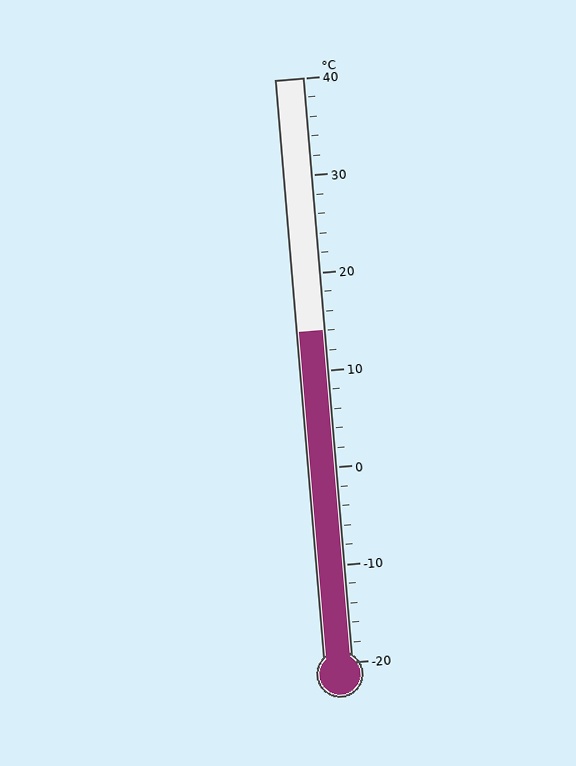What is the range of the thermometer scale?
The thermometer scale ranges from -20°C to 40°C.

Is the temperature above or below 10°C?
The temperature is above 10°C.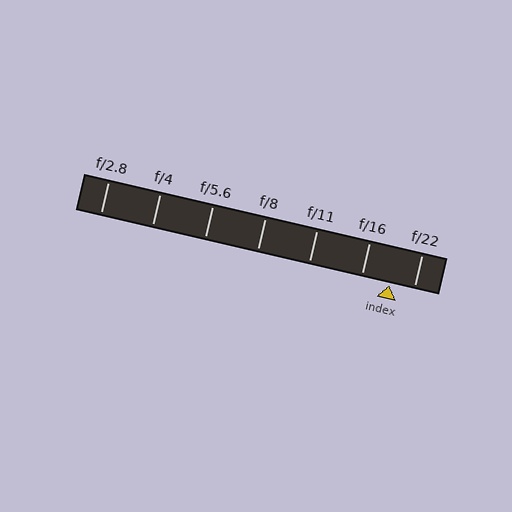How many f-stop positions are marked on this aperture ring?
There are 7 f-stop positions marked.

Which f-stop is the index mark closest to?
The index mark is closest to f/22.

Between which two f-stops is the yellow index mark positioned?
The index mark is between f/16 and f/22.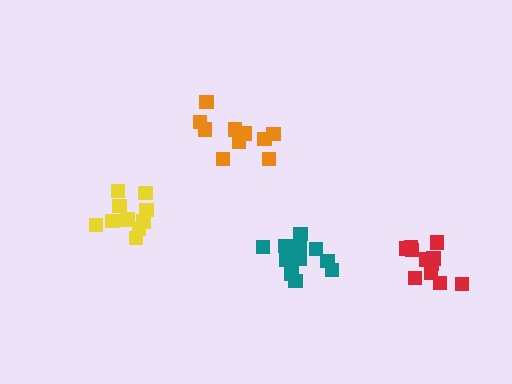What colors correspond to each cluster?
The clusters are colored: orange, yellow, teal, red.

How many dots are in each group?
Group 1: 10 dots, Group 2: 10 dots, Group 3: 11 dots, Group 4: 11 dots (42 total).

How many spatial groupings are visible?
There are 4 spatial groupings.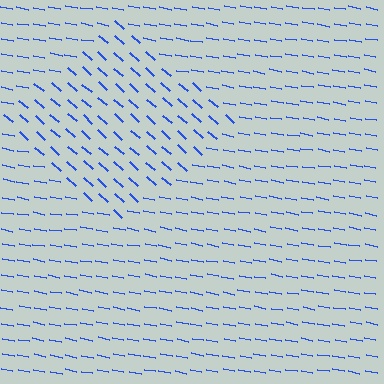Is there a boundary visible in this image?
Yes, there is a texture boundary formed by a change in line orientation.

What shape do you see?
I see a diamond.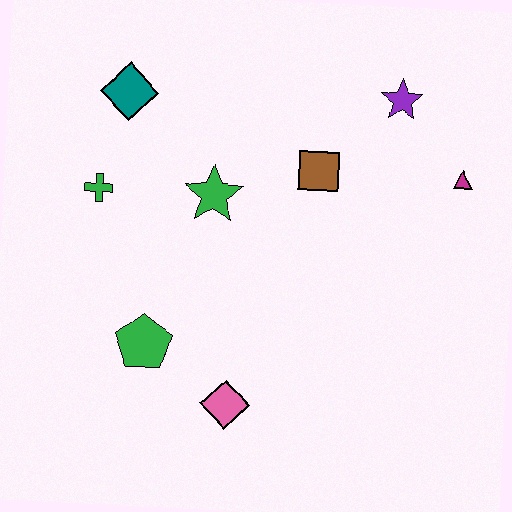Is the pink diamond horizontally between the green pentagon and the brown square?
Yes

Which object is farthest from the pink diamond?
The purple star is farthest from the pink diamond.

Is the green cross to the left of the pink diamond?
Yes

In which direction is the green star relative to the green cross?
The green star is to the right of the green cross.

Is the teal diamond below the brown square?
No